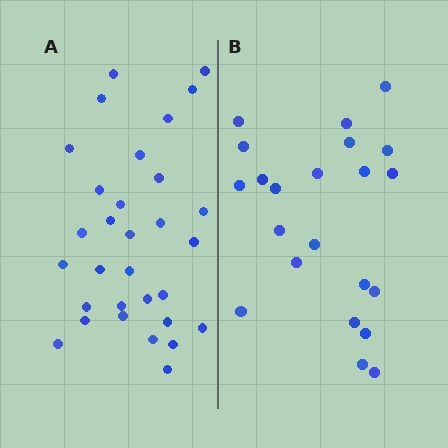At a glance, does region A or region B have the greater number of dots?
Region A (the left region) has more dots.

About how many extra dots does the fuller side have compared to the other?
Region A has roughly 8 or so more dots than region B.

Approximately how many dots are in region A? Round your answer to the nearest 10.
About 30 dots. (The exact count is 31, which rounds to 30.)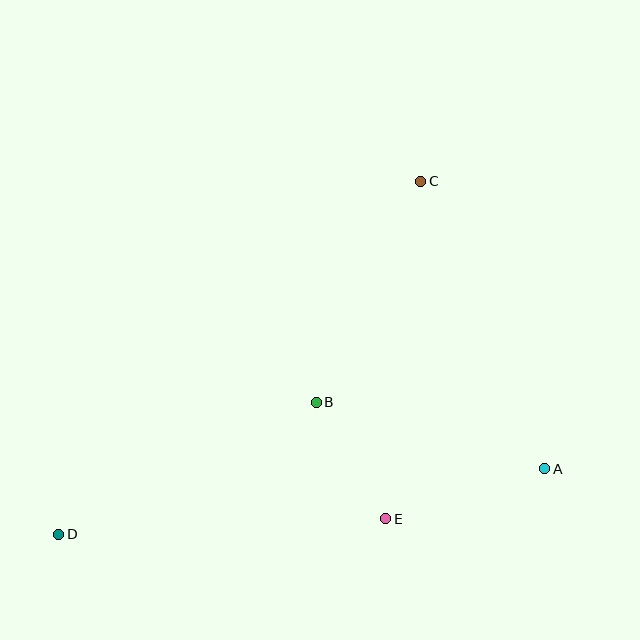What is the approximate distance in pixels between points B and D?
The distance between B and D is approximately 289 pixels.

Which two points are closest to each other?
Points B and E are closest to each other.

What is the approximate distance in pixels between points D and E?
The distance between D and E is approximately 327 pixels.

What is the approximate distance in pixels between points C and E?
The distance between C and E is approximately 339 pixels.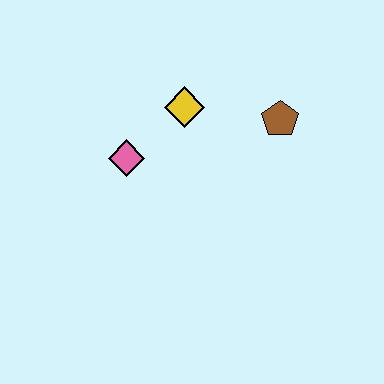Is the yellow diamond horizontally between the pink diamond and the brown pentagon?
Yes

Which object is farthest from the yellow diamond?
The brown pentagon is farthest from the yellow diamond.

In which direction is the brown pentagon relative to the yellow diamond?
The brown pentagon is to the right of the yellow diamond.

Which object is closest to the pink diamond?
The yellow diamond is closest to the pink diamond.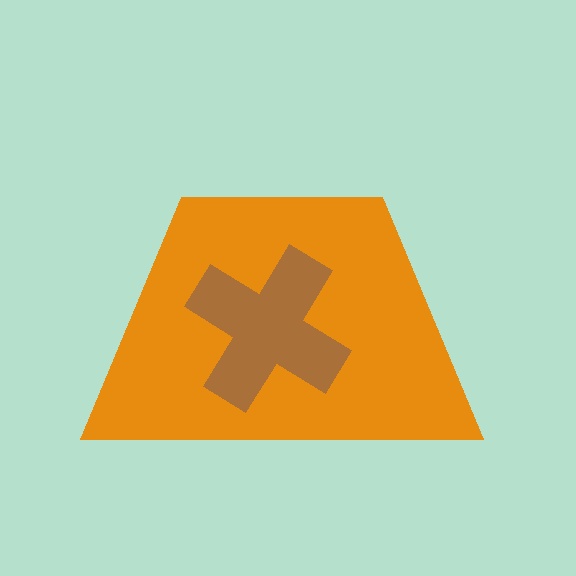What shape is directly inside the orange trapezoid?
The brown cross.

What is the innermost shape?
The brown cross.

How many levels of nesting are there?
2.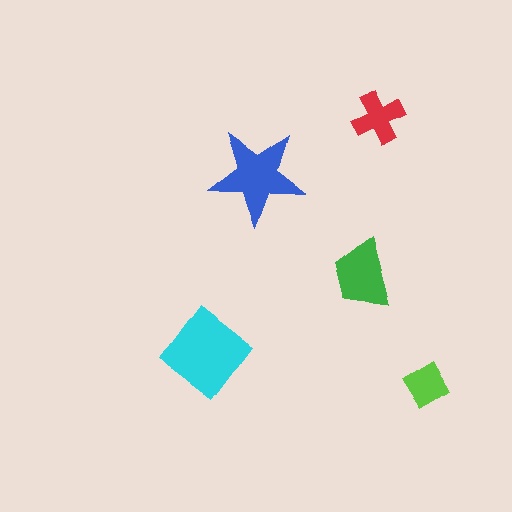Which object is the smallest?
The lime diamond.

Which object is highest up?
The red cross is topmost.